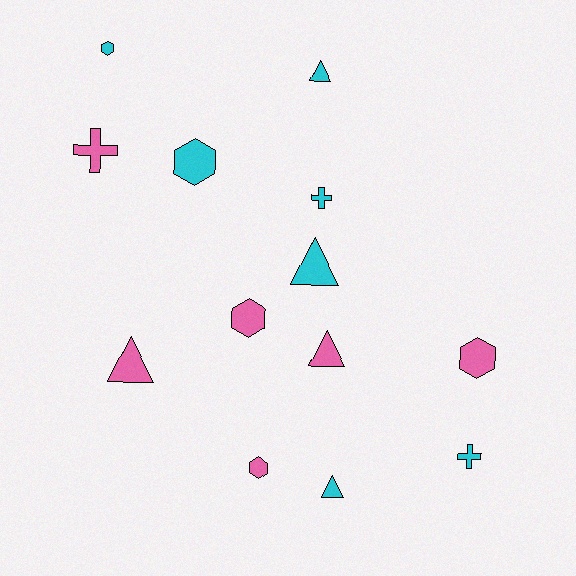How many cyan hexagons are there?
There are 2 cyan hexagons.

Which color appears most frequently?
Cyan, with 7 objects.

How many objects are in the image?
There are 13 objects.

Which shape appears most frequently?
Triangle, with 5 objects.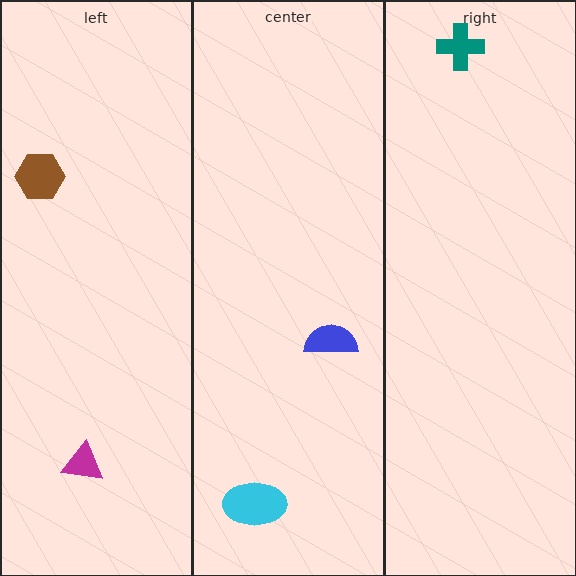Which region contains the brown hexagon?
The left region.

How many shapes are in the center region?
2.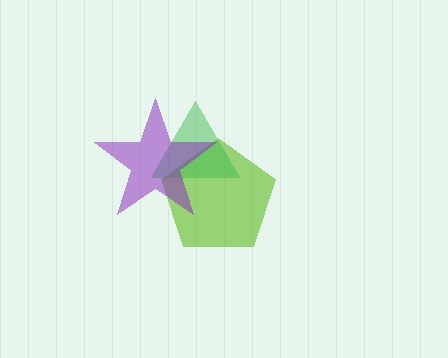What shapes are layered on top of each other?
The layered shapes are: a lime pentagon, a green triangle, a purple star.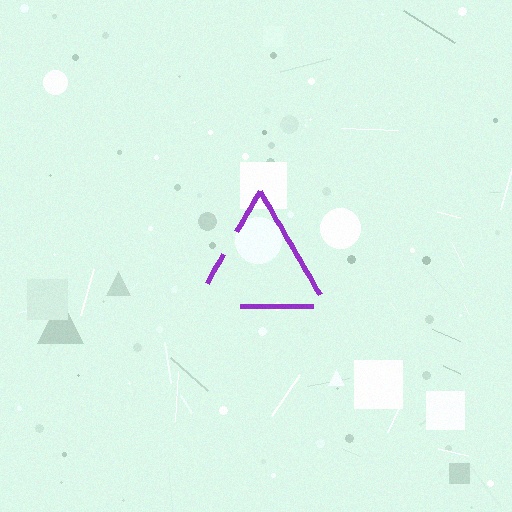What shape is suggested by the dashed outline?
The dashed outline suggests a triangle.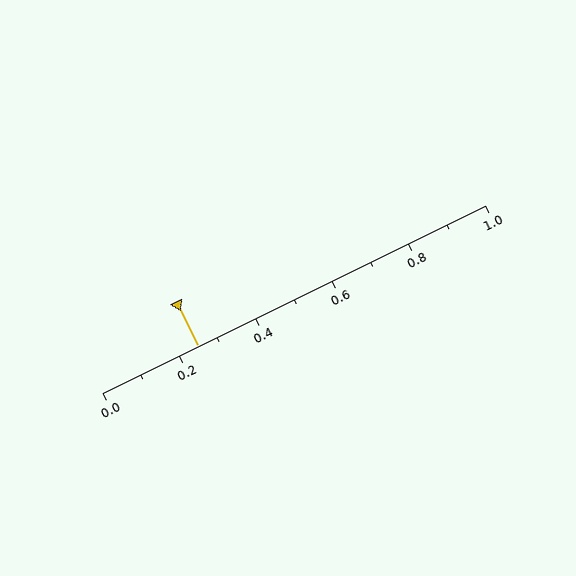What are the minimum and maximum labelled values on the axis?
The axis runs from 0.0 to 1.0.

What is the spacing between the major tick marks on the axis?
The major ticks are spaced 0.2 apart.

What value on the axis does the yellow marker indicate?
The marker indicates approximately 0.25.